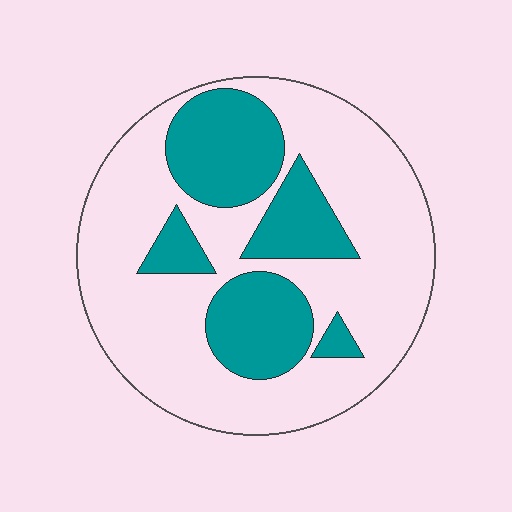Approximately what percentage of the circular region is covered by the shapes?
Approximately 30%.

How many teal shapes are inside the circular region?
5.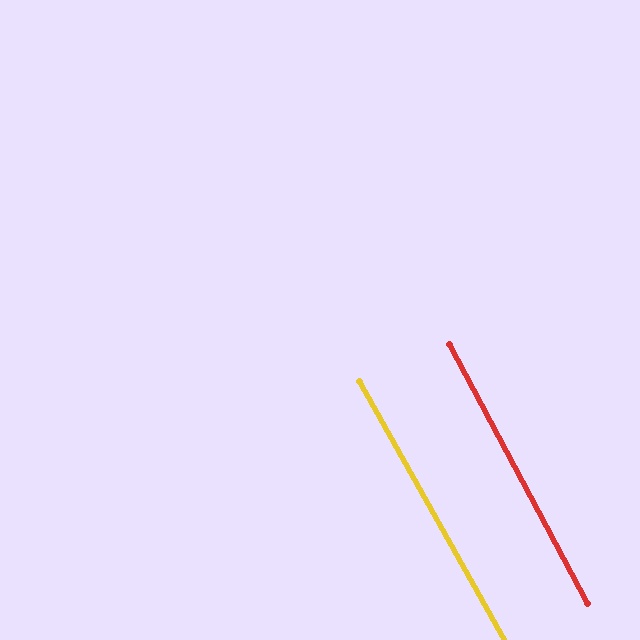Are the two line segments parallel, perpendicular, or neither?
Parallel — their directions differ by only 1.2°.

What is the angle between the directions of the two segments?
Approximately 1 degree.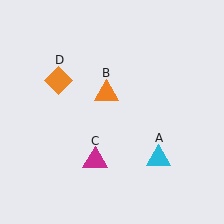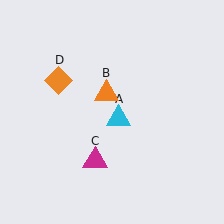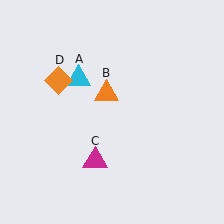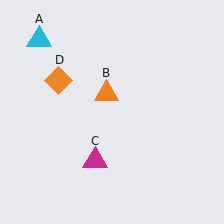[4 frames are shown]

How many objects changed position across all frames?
1 object changed position: cyan triangle (object A).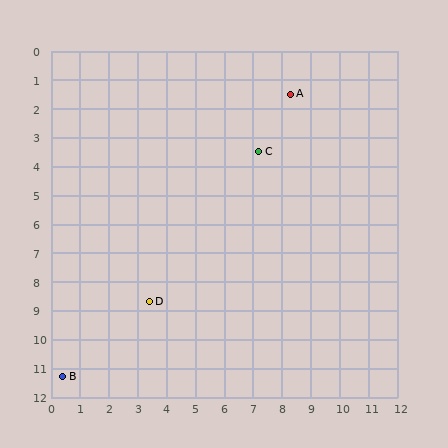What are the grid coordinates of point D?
Point D is at approximately (3.4, 8.7).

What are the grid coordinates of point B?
Point B is at approximately (0.4, 11.3).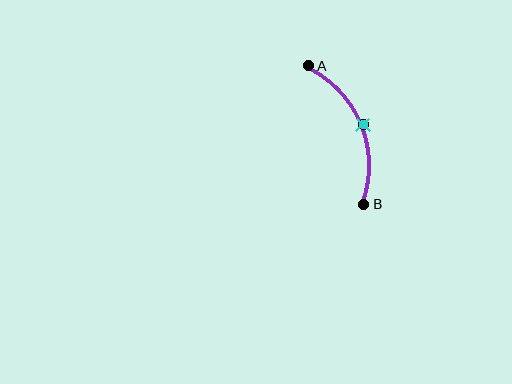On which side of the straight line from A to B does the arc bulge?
The arc bulges to the right of the straight line connecting A and B.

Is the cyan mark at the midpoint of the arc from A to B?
Yes. The cyan mark lies on the arc at equal arc-length from both A and B — it is the arc midpoint.